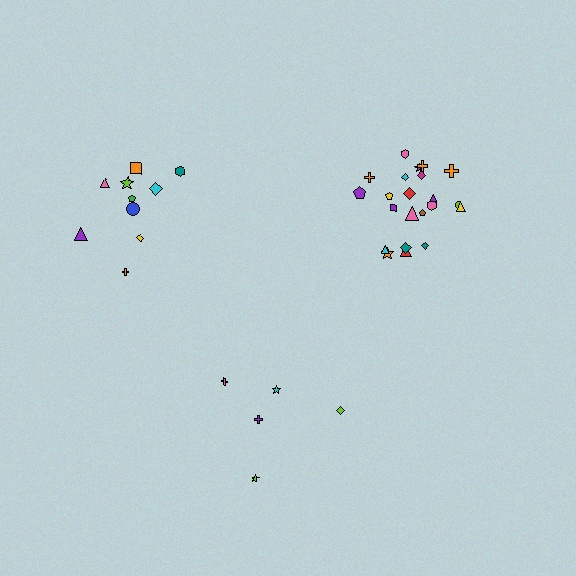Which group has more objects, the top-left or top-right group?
The top-right group.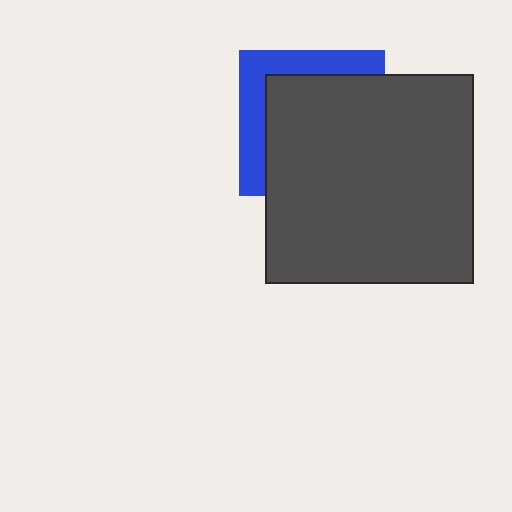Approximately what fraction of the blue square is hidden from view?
Roughly 69% of the blue square is hidden behind the dark gray square.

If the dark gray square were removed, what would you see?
You would see the complete blue square.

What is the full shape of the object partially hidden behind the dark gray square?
The partially hidden object is a blue square.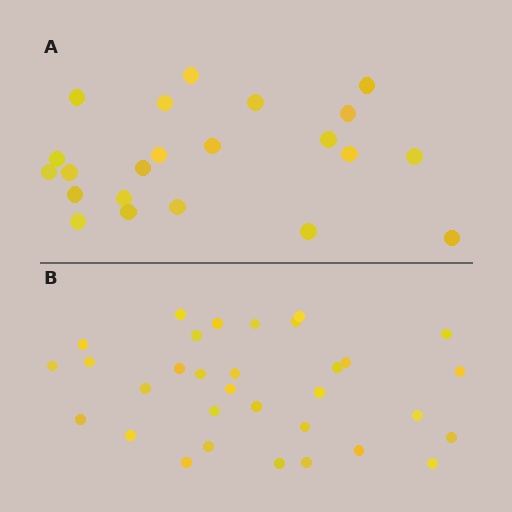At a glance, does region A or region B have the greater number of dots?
Region B (the bottom region) has more dots.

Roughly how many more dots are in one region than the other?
Region B has roughly 10 or so more dots than region A.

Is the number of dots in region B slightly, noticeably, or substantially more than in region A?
Region B has substantially more. The ratio is roughly 1.5 to 1.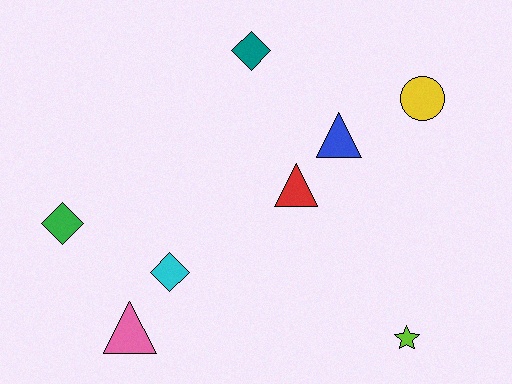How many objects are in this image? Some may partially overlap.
There are 8 objects.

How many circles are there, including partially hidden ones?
There is 1 circle.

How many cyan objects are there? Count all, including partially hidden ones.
There is 1 cyan object.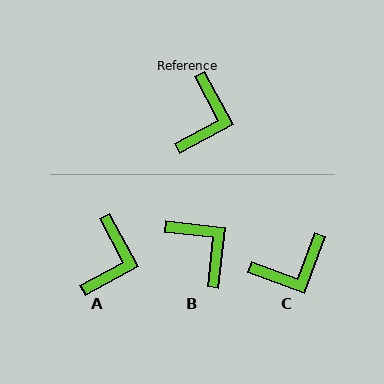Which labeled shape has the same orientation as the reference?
A.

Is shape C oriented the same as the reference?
No, it is off by about 49 degrees.